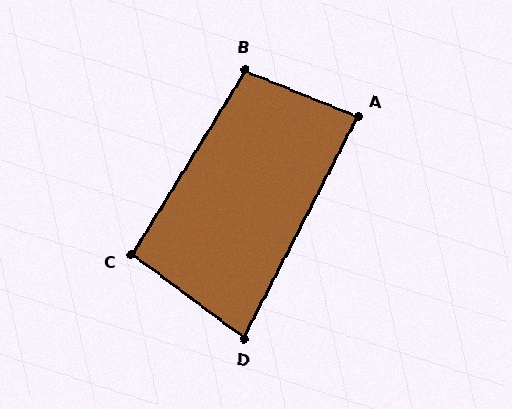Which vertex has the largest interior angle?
B, at approximately 99 degrees.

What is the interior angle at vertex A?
Approximately 85 degrees (approximately right).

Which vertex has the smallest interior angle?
D, at approximately 81 degrees.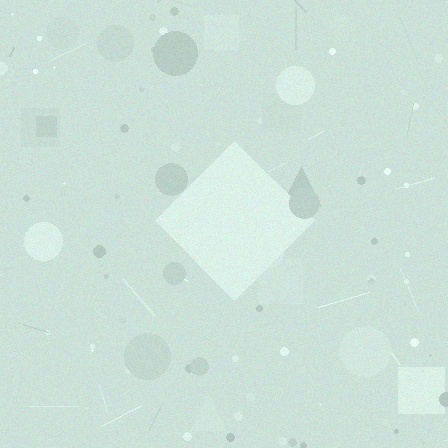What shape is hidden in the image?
A diamond is hidden in the image.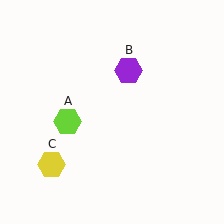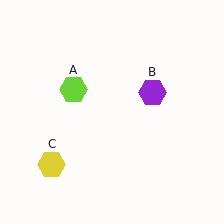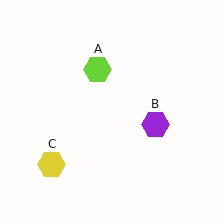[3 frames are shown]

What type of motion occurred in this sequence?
The lime hexagon (object A), purple hexagon (object B) rotated clockwise around the center of the scene.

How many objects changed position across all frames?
2 objects changed position: lime hexagon (object A), purple hexagon (object B).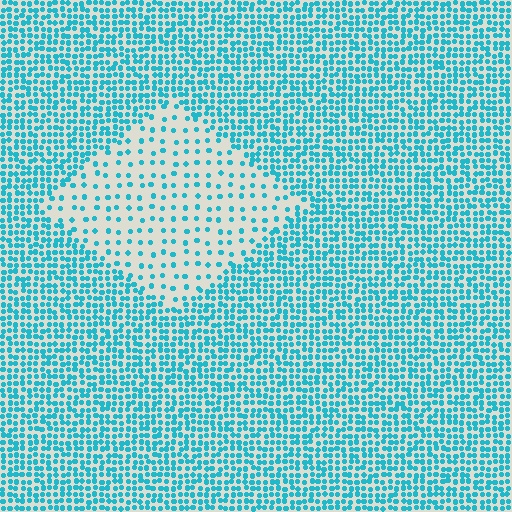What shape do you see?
I see a diamond.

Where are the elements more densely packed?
The elements are more densely packed outside the diamond boundary.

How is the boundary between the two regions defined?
The boundary is defined by a change in element density (approximately 3.0x ratio). All elements are the same color, size, and shape.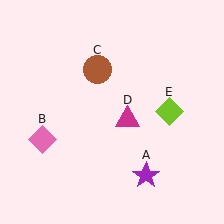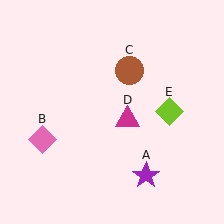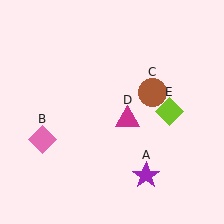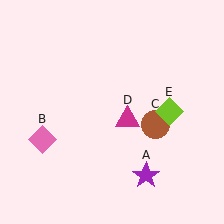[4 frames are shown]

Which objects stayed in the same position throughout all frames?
Purple star (object A) and pink diamond (object B) and magenta triangle (object D) and lime diamond (object E) remained stationary.